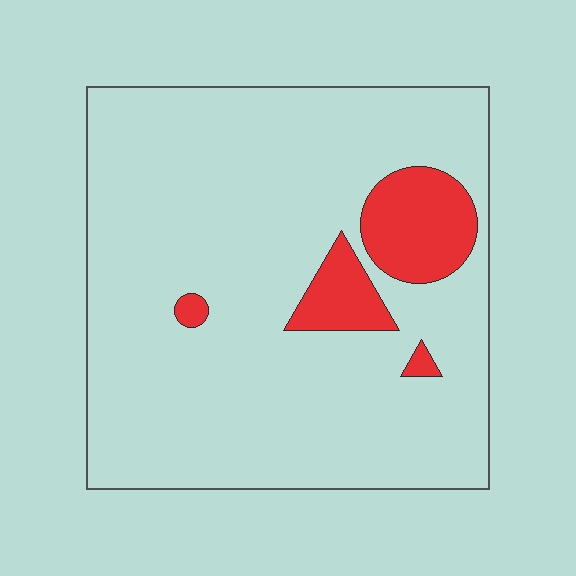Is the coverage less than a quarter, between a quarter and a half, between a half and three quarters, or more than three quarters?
Less than a quarter.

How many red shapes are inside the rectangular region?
4.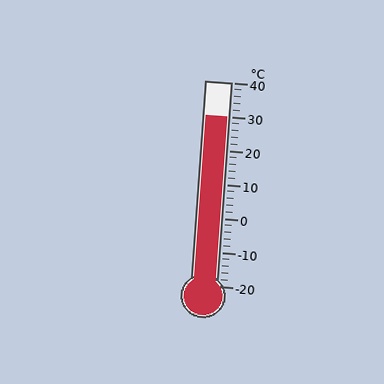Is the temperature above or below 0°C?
The temperature is above 0°C.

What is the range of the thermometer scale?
The thermometer scale ranges from -20°C to 40°C.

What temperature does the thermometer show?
The thermometer shows approximately 30°C.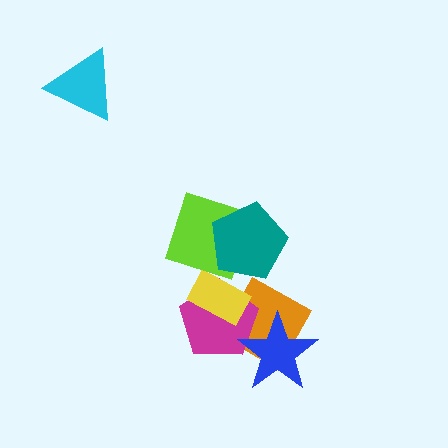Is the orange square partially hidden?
Yes, it is partially covered by another shape.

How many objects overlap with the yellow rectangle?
2 objects overlap with the yellow rectangle.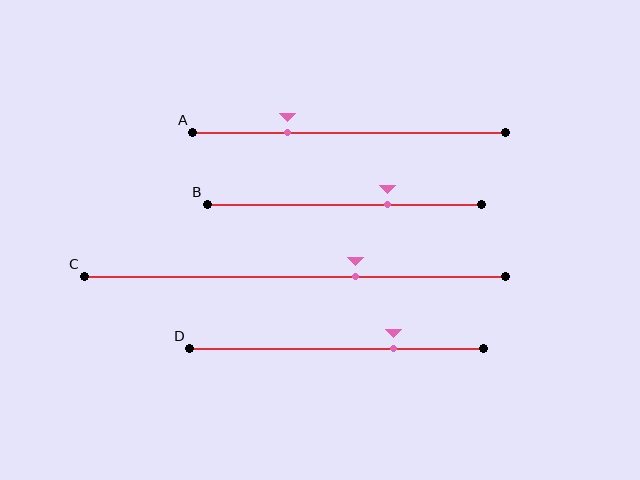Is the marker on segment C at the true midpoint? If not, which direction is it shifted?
No, the marker on segment C is shifted to the right by about 14% of the segment length.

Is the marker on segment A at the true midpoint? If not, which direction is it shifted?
No, the marker on segment A is shifted to the left by about 20% of the segment length.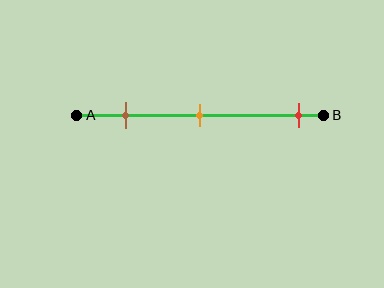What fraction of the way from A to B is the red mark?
The red mark is approximately 90% (0.9) of the way from A to B.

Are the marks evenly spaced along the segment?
No, the marks are not evenly spaced.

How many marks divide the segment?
There are 3 marks dividing the segment.